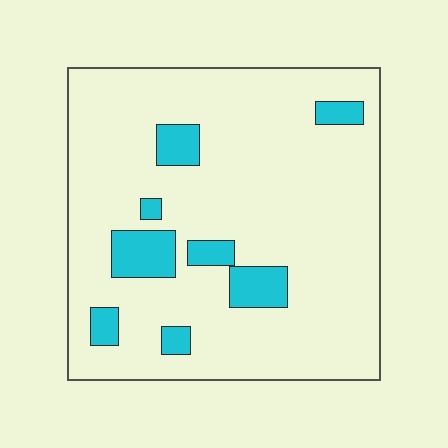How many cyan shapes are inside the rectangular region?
8.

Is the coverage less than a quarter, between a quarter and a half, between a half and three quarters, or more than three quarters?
Less than a quarter.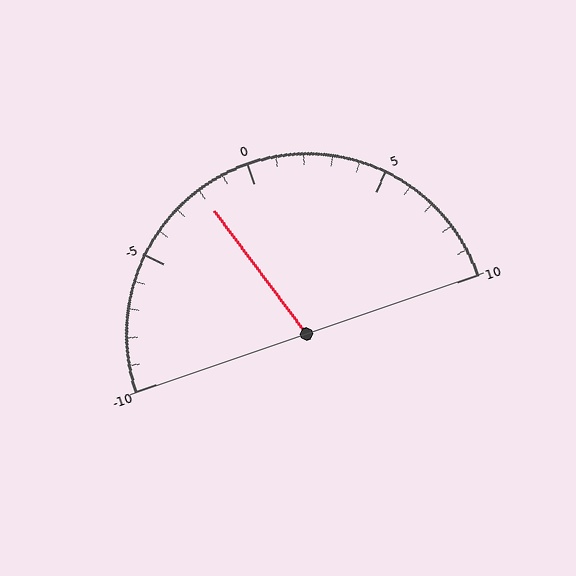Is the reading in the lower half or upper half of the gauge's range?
The reading is in the lower half of the range (-10 to 10).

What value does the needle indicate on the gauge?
The needle indicates approximately -2.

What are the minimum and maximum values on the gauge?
The gauge ranges from -10 to 10.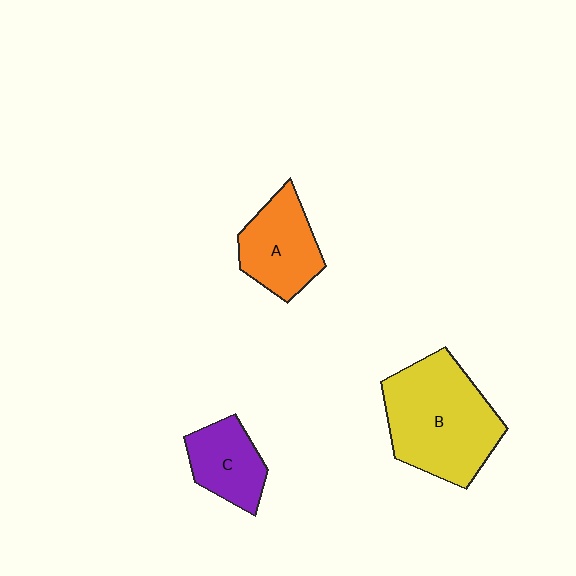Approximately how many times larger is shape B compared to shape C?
Approximately 2.1 times.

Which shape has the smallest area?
Shape C (purple).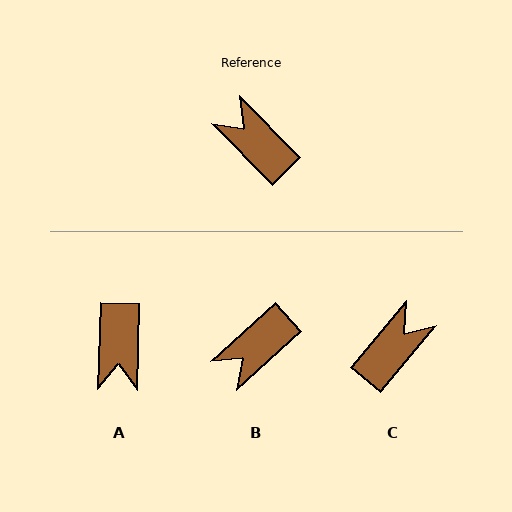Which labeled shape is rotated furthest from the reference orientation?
A, about 134 degrees away.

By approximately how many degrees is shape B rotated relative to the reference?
Approximately 87 degrees counter-clockwise.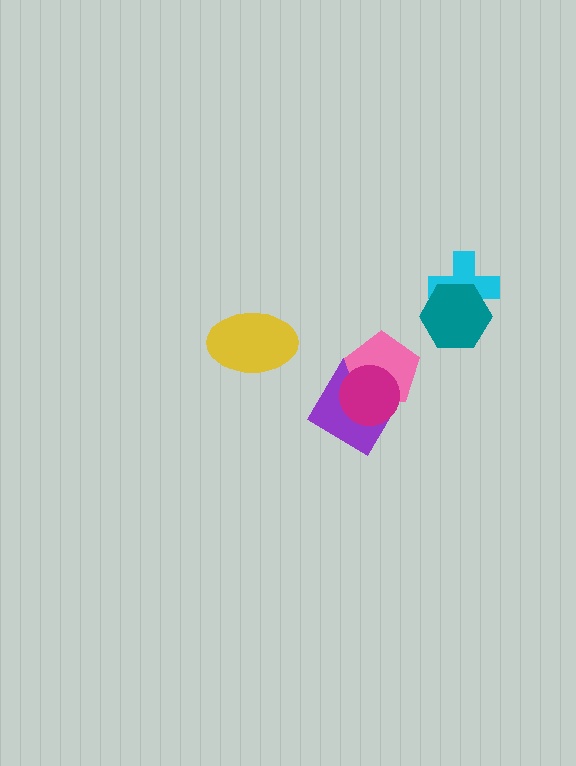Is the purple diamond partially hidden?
Yes, it is partially covered by another shape.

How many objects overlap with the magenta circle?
2 objects overlap with the magenta circle.